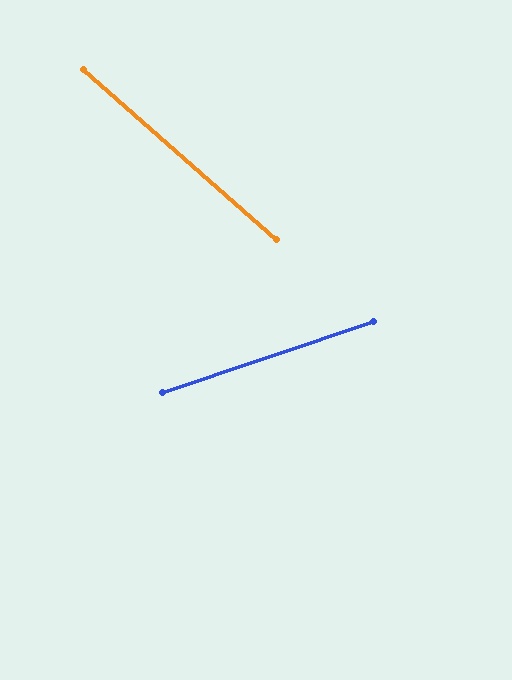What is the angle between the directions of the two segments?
Approximately 60 degrees.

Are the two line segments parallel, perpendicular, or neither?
Neither parallel nor perpendicular — they differ by about 60°.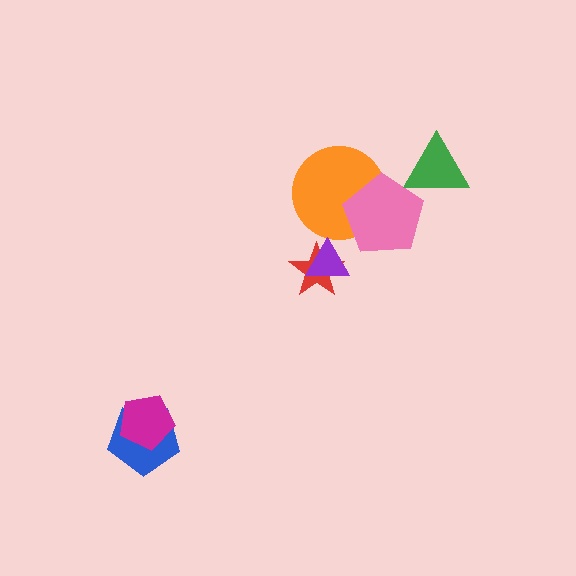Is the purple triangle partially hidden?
No, no other shape covers it.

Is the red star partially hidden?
Yes, it is partially covered by another shape.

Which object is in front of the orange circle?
The pink pentagon is in front of the orange circle.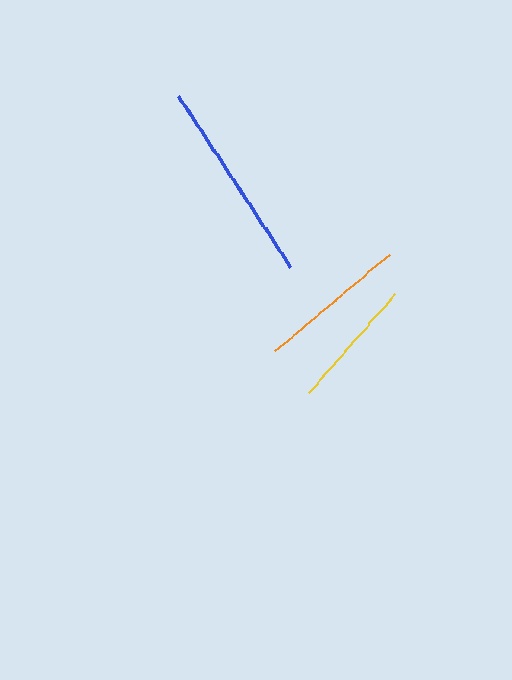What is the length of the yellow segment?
The yellow segment is approximately 131 pixels long.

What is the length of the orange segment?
The orange segment is approximately 150 pixels long.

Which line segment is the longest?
The blue line is the longest at approximately 204 pixels.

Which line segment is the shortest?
The yellow line is the shortest at approximately 131 pixels.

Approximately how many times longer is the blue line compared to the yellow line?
The blue line is approximately 1.6 times the length of the yellow line.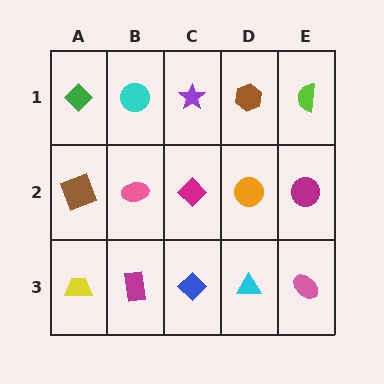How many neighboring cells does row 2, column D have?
4.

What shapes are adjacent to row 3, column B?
A pink ellipse (row 2, column B), a yellow trapezoid (row 3, column A), a blue diamond (row 3, column C).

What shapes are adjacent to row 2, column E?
A lime semicircle (row 1, column E), a pink ellipse (row 3, column E), an orange circle (row 2, column D).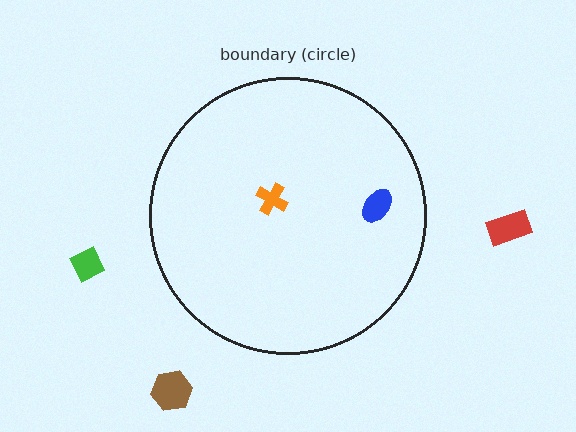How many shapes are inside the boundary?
2 inside, 3 outside.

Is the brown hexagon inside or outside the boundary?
Outside.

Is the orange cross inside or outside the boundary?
Inside.